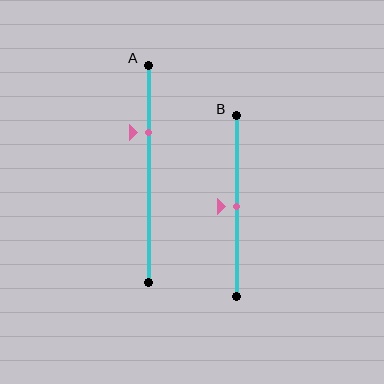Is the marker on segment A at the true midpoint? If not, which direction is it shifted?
No, the marker on segment A is shifted upward by about 19% of the segment length.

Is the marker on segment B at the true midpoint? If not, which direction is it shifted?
Yes, the marker on segment B is at the true midpoint.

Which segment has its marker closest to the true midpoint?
Segment B has its marker closest to the true midpoint.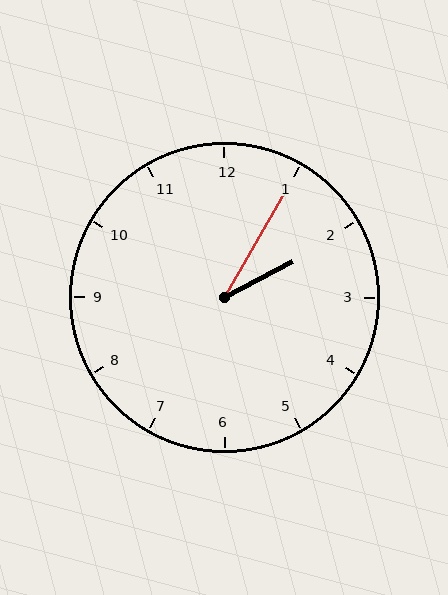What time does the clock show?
2:05.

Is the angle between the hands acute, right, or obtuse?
It is acute.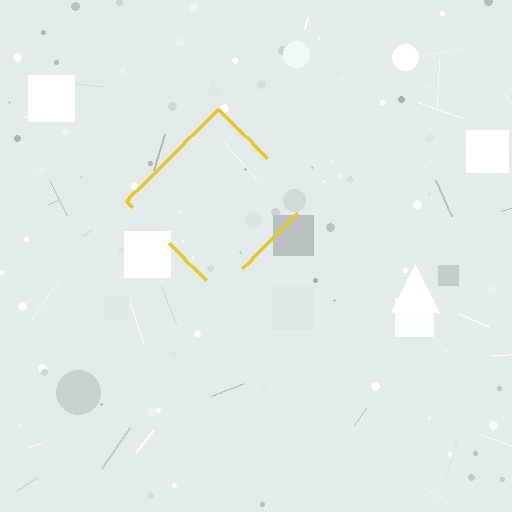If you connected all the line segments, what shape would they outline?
They would outline a diamond.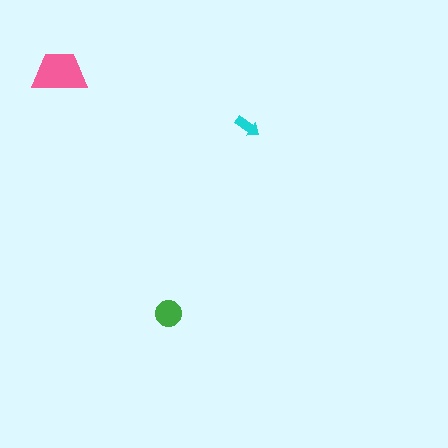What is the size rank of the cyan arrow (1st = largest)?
3rd.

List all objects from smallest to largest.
The cyan arrow, the green circle, the pink trapezoid.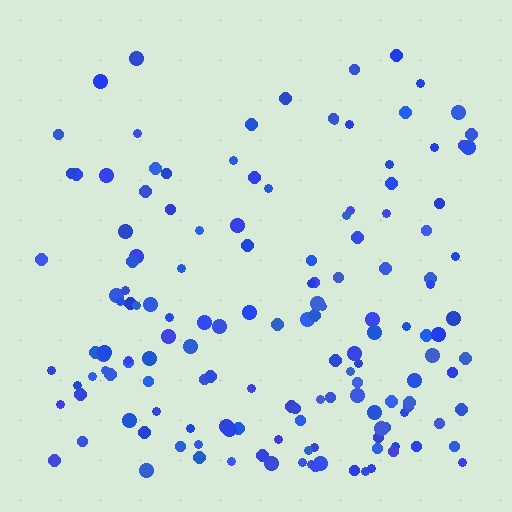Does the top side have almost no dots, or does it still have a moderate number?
Still a moderate number, just noticeably fewer than the bottom.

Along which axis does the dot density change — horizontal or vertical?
Vertical.